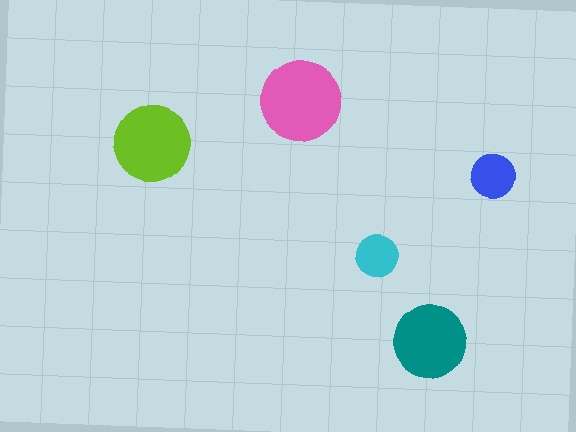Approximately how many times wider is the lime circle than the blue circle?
About 1.5 times wider.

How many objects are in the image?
There are 5 objects in the image.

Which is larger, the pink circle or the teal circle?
The pink one.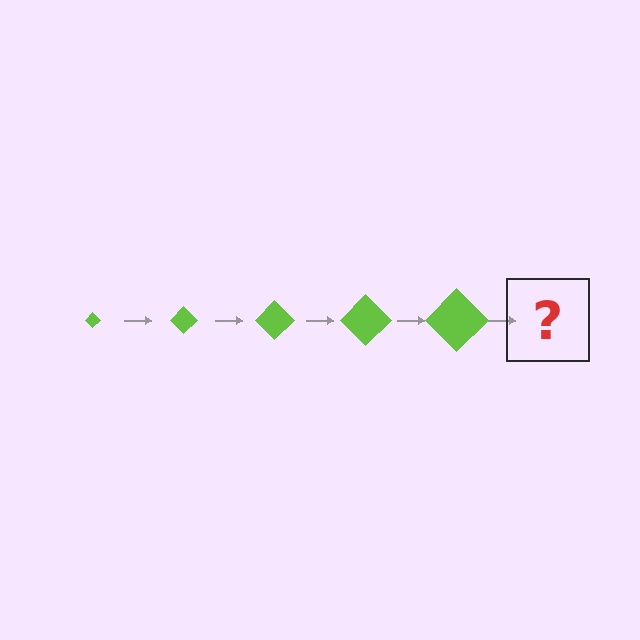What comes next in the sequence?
The next element should be a lime diamond, larger than the previous one.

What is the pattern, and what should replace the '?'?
The pattern is that the diamond gets progressively larger each step. The '?' should be a lime diamond, larger than the previous one.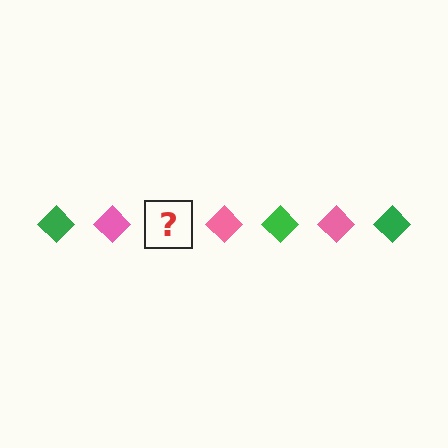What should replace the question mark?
The question mark should be replaced with a green diamond.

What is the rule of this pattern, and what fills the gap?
The rule is that the pattern cycles through green, pink diamonds. The gap should be filled with a green diamond.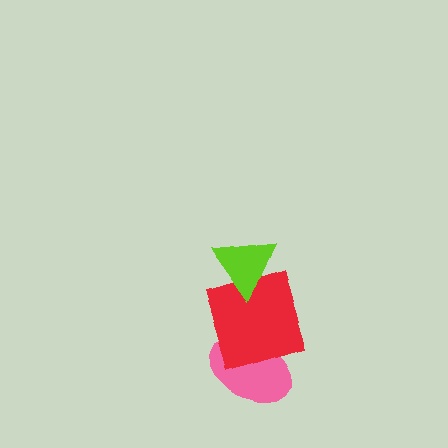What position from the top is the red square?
The red square is 2nd from the top.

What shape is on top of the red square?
The lime triangle is on top of the red square.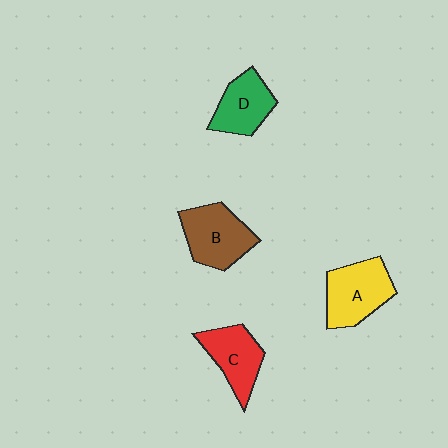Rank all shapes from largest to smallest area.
From largest to smallest: A (yellow), B (brown), C (red), D (green).